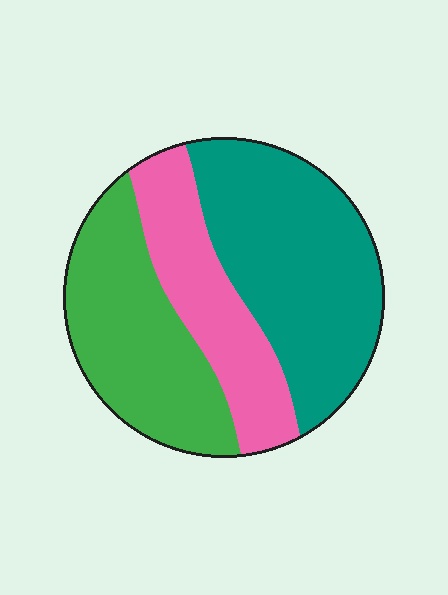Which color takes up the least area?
Pink, at roughly 25%.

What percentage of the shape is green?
Green covers 33% of the shape.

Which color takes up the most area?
Teal, at roughly 45%.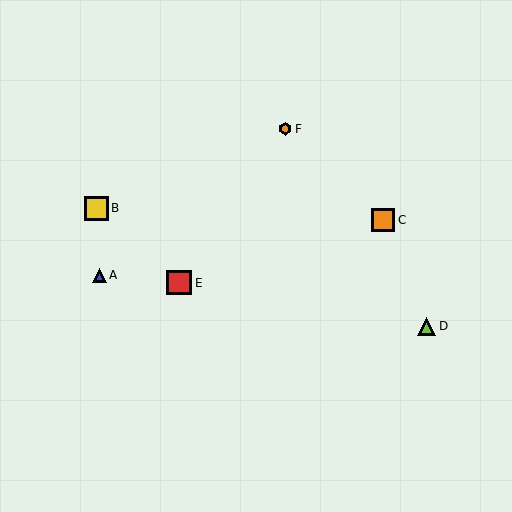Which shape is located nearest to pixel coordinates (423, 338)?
The lime triangle (labeled D) at (426, 326) is nearest to that location.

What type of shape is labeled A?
Shape A is a blue triangle.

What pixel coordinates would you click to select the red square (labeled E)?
Click at (179, 283) to select the red square E.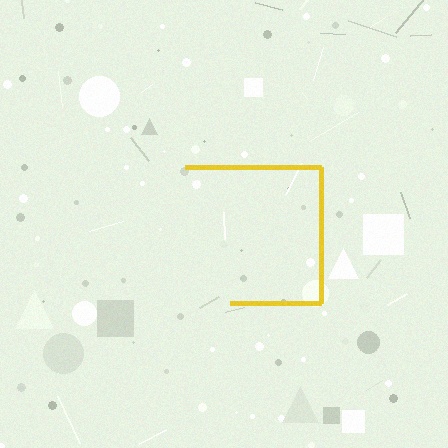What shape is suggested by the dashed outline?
The dashed outline suggests a square.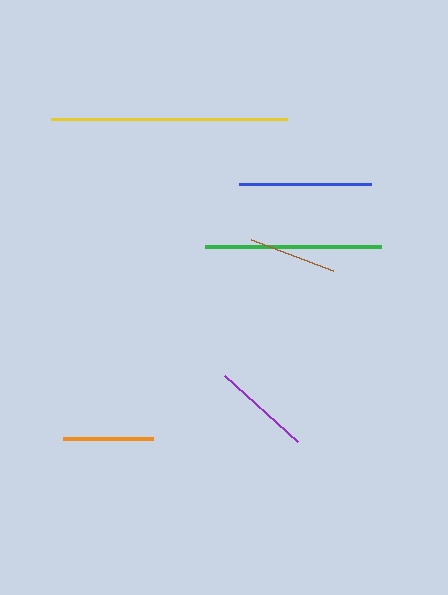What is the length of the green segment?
The green segment is approximately 175 pixels long.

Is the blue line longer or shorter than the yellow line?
The yellow line is longer than the blue line.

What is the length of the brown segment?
The brown segment is approximately 88 pixels long.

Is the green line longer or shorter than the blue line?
The green line is longer than the blue line.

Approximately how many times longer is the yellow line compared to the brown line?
The yellow line is approximately 2.7 times the length of the brown line.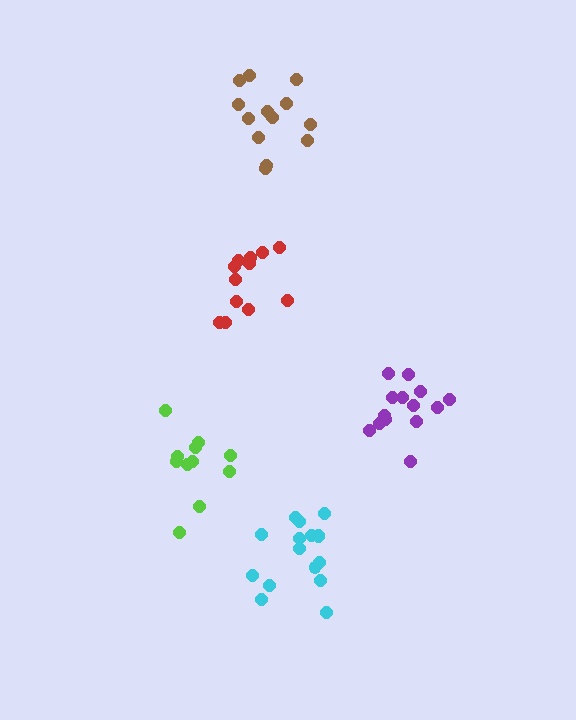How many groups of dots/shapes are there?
There are 5 groups.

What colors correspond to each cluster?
The clusters are colored: red, brown, purple, lime, cyan.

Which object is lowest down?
The cyan cluster is bottommost.